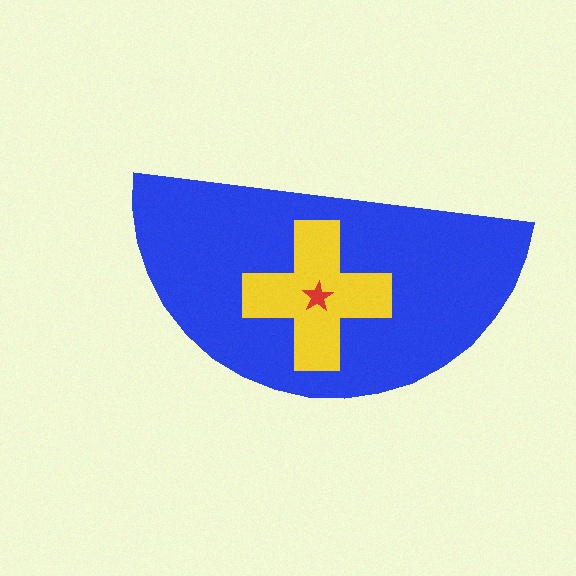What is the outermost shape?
The blue semicircle.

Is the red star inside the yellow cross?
Yes.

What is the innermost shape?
The red star.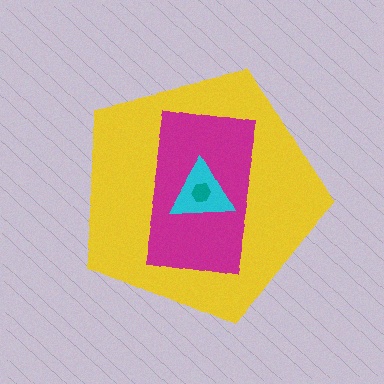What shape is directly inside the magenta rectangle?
The cyan triangle.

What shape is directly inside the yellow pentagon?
The magenta rectangle.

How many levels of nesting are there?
4.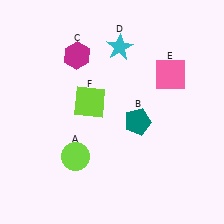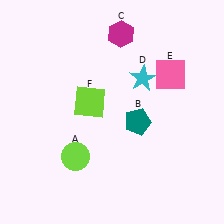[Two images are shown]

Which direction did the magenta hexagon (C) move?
The magenta hexagon (C) moved right.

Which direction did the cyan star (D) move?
The cyan star (D) moved down.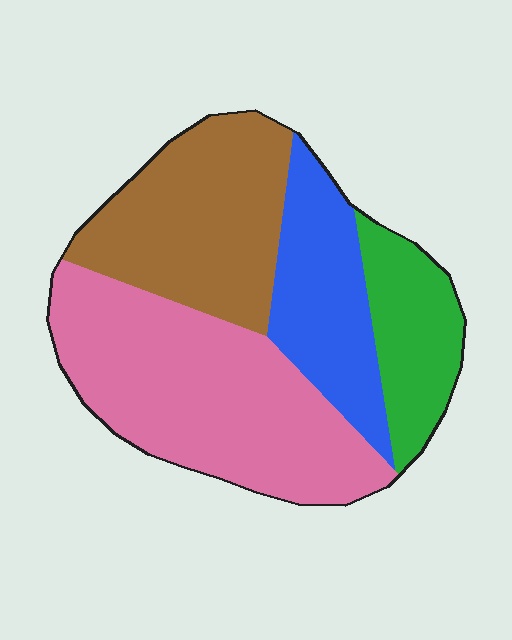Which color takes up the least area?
Green, at roughly 15%.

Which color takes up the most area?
Pink, at roughly 40%.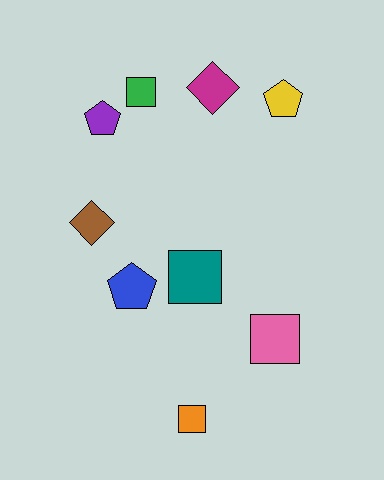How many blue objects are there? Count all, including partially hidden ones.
There is 1 blue object.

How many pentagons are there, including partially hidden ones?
There are 3 pentagons.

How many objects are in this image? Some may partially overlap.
There are 9 objects.